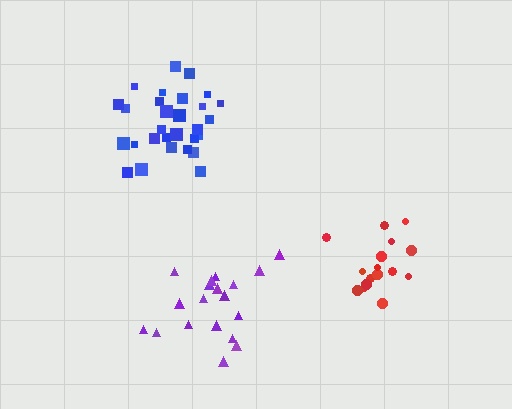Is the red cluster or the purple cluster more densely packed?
Red.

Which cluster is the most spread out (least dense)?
Purple.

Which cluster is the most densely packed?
Red.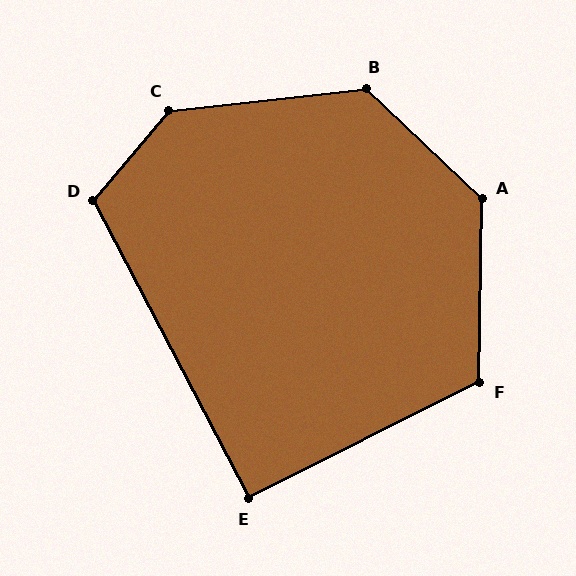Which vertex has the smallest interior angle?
E, at approximately 91 degrees.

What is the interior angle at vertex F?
Approximately 117 degrees (obtuse).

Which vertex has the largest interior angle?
C, at approximately 136 degrees.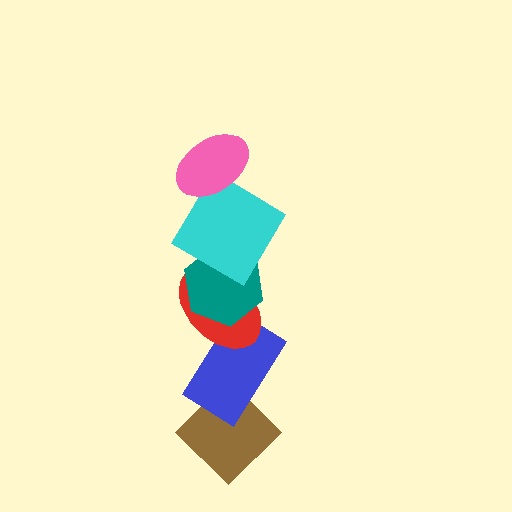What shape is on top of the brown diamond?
The blue rectangle is on top of the brown diamond.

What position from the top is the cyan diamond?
The cyan diamond is 2nd from the top.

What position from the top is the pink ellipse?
The pink ellipse is 1st from the top.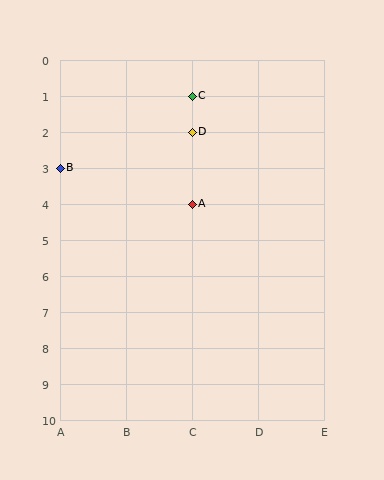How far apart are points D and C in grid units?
Points D and C are 1 row apart.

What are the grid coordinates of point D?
Point D is at grid coordinates (C, 2).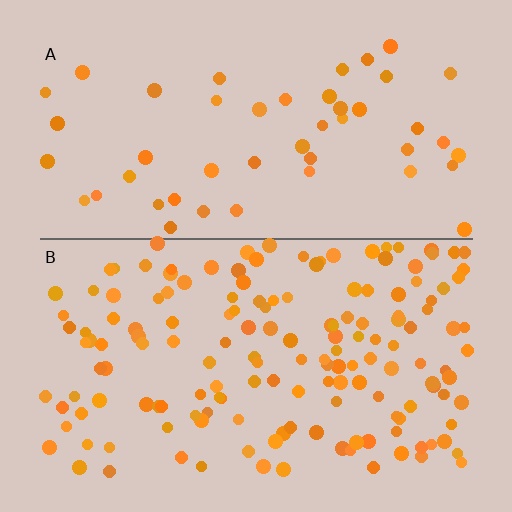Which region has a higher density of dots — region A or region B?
B (the bottom).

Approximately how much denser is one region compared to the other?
Approximately 3.3× — region B over region A.